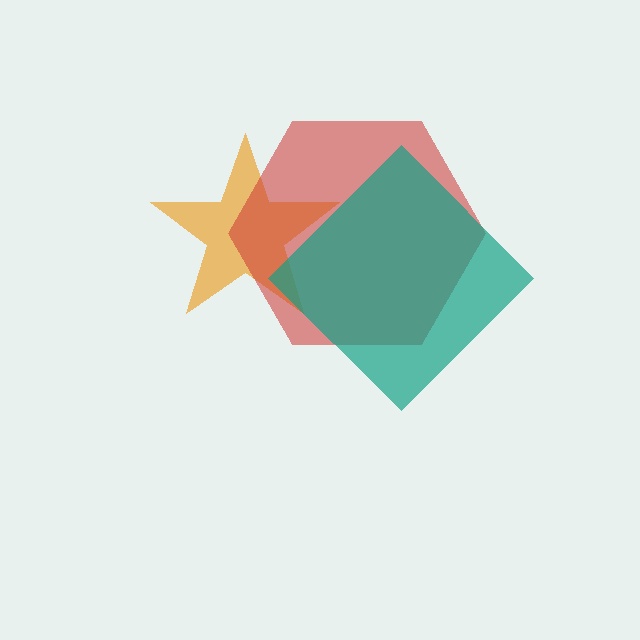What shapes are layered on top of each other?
The layered shapes are: an orange star, a red hexagon, a teal diamond.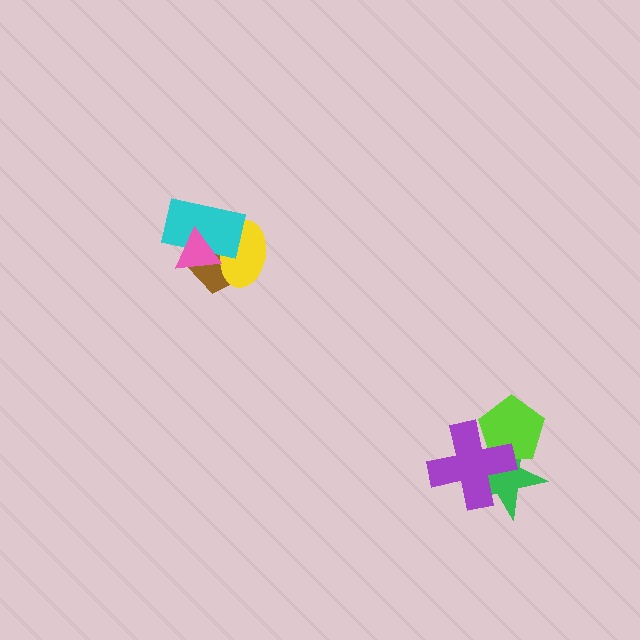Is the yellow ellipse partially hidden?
Yes, it is partially covered by another shape.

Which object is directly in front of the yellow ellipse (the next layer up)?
The cyan rectangle is directly in front of the yellow ellipse.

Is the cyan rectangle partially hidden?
Yes, it is partially covered by another shape.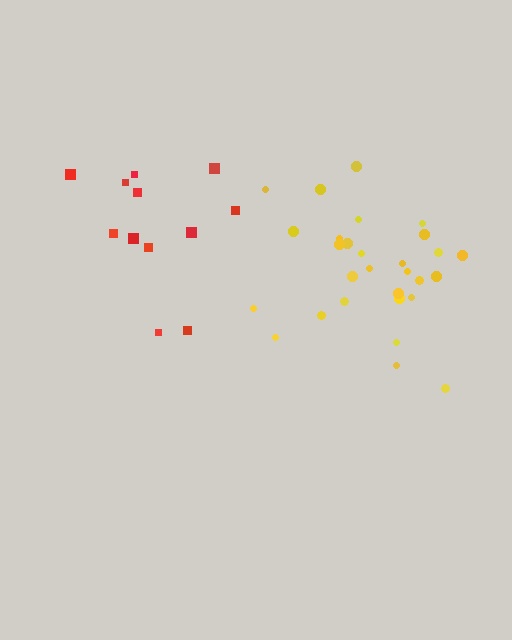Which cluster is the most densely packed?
Yellow.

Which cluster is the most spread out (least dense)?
Red.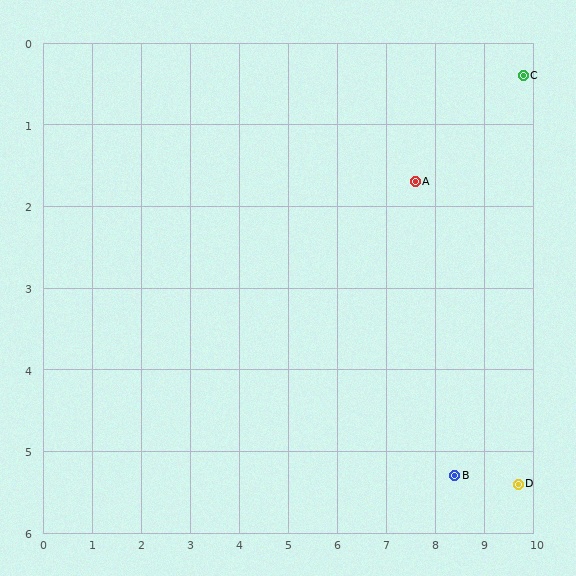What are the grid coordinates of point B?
Point B is at approximately (8.4, 5.3).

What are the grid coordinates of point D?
Point D is at approximately (9.7, 5.4).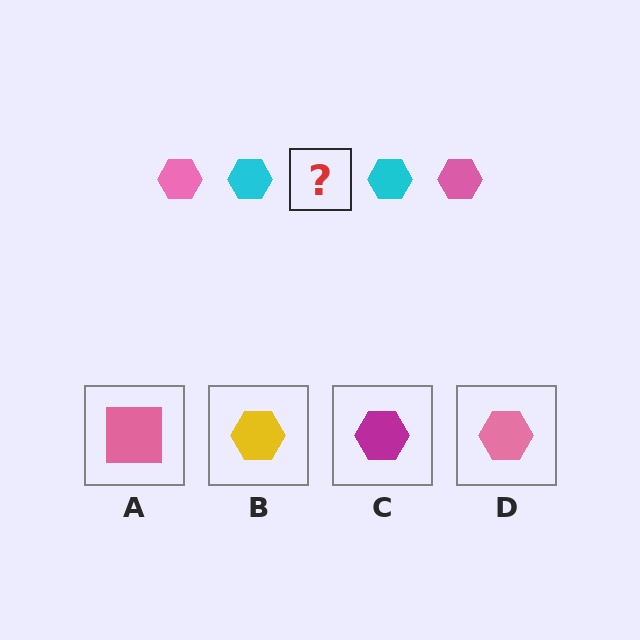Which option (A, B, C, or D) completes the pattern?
D.